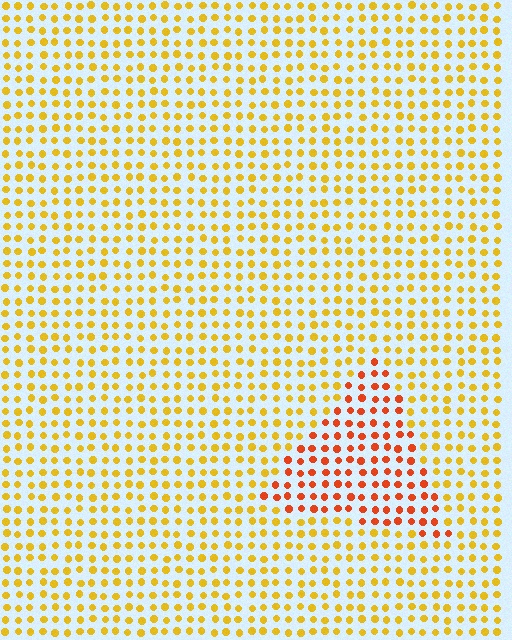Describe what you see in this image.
The image is filled with small yellow elements in a uniform arrangement. A triangle-shaped region is visible where the elements are tinted to a slightly different hue, forming a subtle color boundary.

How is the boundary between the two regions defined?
The boundary is defined purely by a slight shift in hue (about 36 degrees). Spacing, size, and orientation are identical on both sides.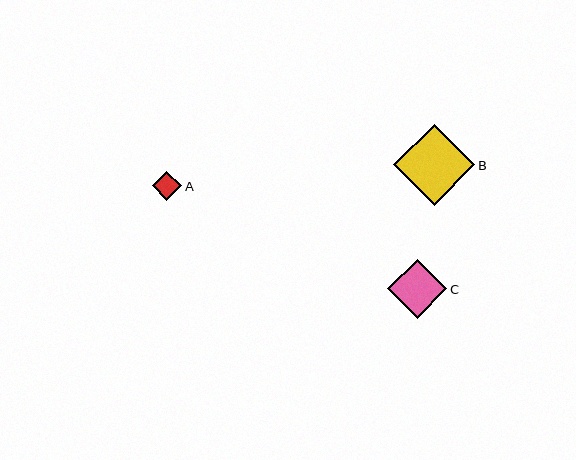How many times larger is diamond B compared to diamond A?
Diamond B is approximately 2.8 times the size of diamond A.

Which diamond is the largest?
Diamond B is the largest with a size of approximately 81 pixels.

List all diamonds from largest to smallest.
From largest to smallest: B, C, A.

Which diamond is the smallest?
Diamond A is the smallest with a size of approximately 30 pixels.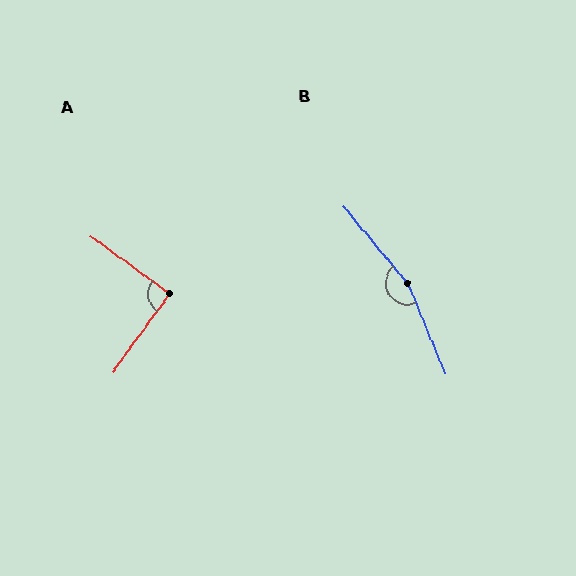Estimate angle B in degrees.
Approximately 163 degrees.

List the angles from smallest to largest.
A (91°), B (163°).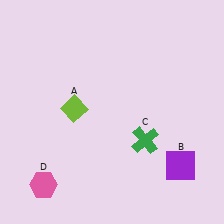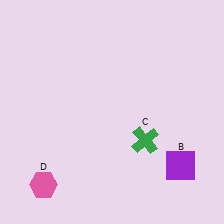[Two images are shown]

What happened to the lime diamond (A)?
The lime diamond (A) was removed in Image 2. It was in the top-left area of Image 1.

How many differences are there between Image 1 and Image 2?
There is 1 difference between the two images.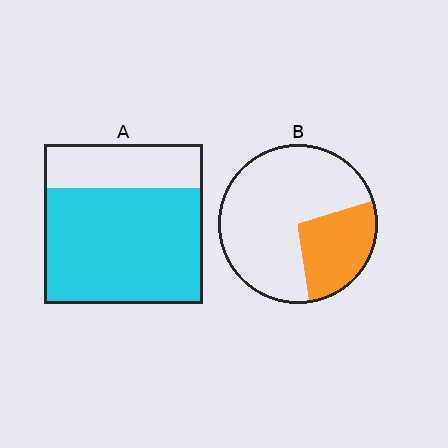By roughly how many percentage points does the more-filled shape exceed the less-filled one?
By roughly 45 percentage points (A over B).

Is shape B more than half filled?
No.